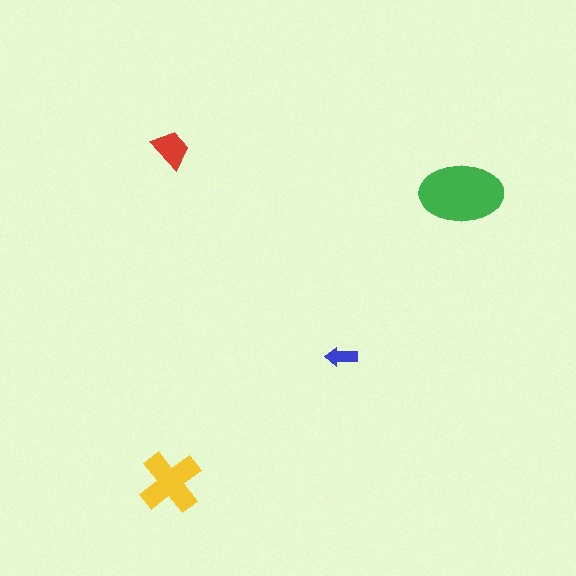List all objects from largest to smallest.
The green ellipse, the yellow cross, the red trapezoid, the blue arrow.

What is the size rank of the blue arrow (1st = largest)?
4th.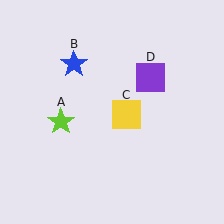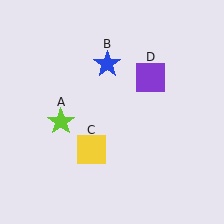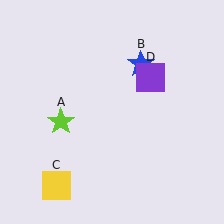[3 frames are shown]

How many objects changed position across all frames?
2 objects changed position: blue star (object B), yellow square (object C).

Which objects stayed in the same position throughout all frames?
Lime star (object A) and purple square (object D) remained stationary.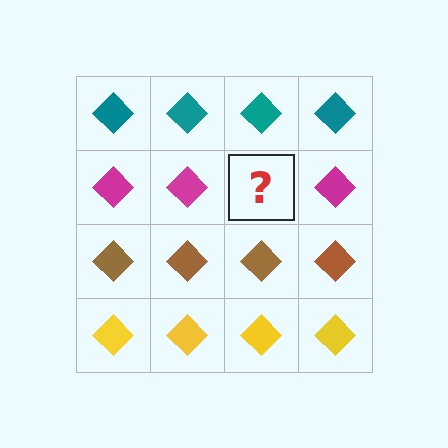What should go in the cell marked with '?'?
The missing cell should contain a magenta diamond.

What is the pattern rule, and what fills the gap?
The rule is that each row has a consistent color. The gap should be filled with a magenta diamond.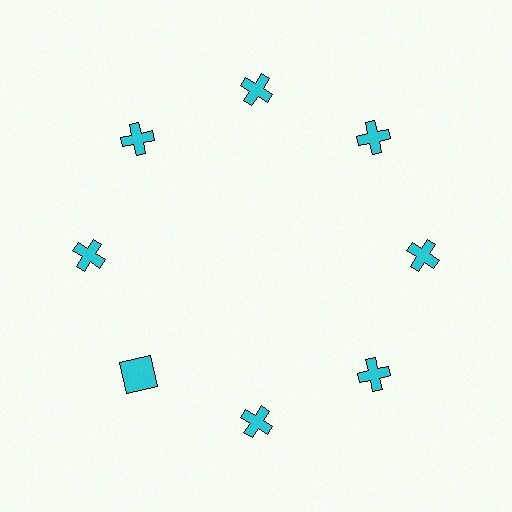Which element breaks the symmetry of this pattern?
The cyan square at roughly the 8 o'clock position breaks the symmetry. All other shapes are cyan crosses.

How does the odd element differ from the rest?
It has a different shape: square instead of cross.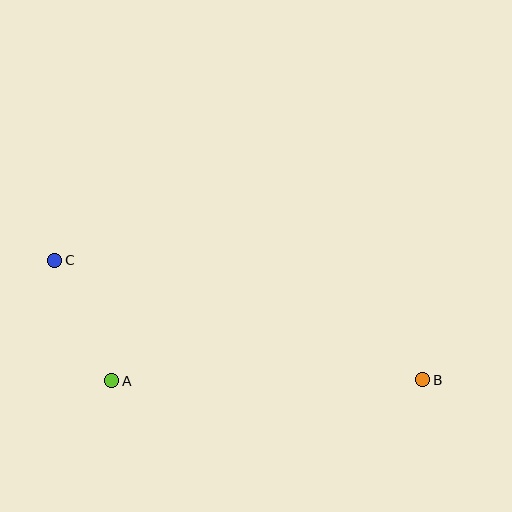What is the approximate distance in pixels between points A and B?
The distance between A and B is approximately 311 pixels.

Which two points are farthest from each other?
Points B and C are farthest from each other.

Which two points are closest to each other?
Points A and C are closest to each other.